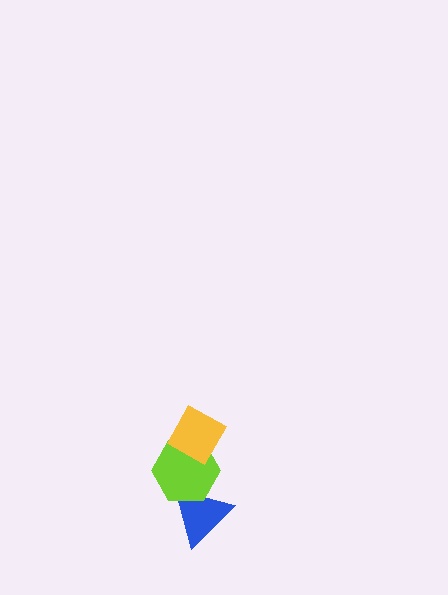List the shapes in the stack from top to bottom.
From top to bottom: the yellow diamond, the lime hexagon, the blue triangle.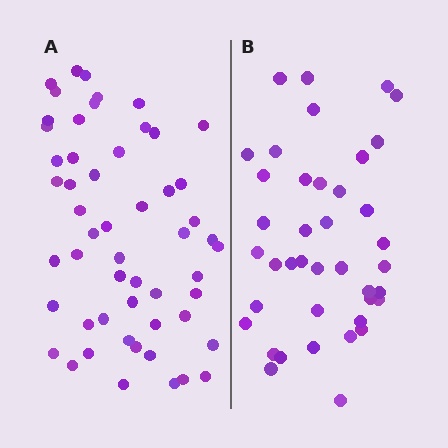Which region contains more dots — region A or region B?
Region A (the left region) has more dots.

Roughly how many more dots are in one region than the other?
Region A has approximately 15 more dots than region B.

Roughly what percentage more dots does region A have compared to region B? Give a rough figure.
About 35% more.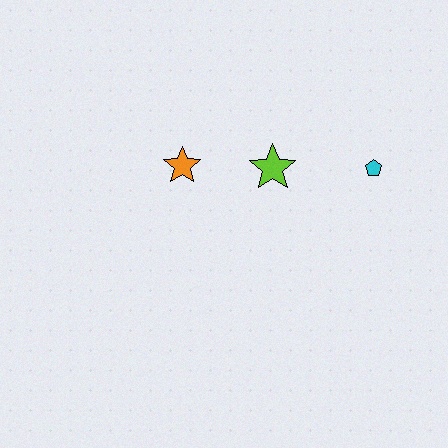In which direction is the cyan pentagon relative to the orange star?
The cyan pentagon is to the right of the orange star.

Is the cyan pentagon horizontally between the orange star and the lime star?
No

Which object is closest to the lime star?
The orange star is closest to the lime star.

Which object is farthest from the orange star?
The cyan pentagon is farthest from the orange star.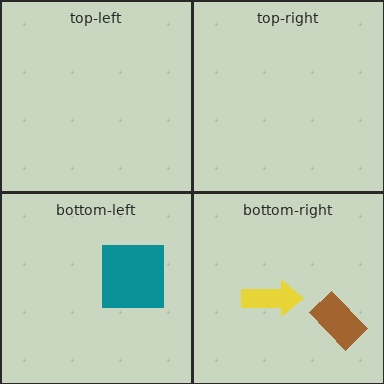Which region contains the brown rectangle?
The bottom-right region.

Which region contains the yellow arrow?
The bottom-right region.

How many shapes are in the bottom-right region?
2.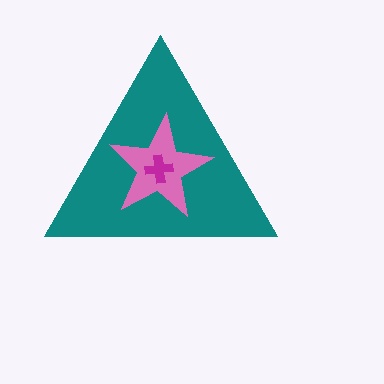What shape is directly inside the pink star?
The magenta cross.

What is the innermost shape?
The magenta cross.